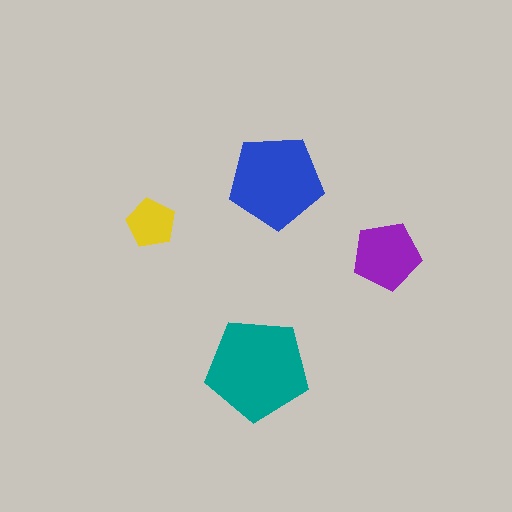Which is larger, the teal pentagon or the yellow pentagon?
The teal one.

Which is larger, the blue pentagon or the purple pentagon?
The blue one.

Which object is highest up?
The blue pentagon is topmost.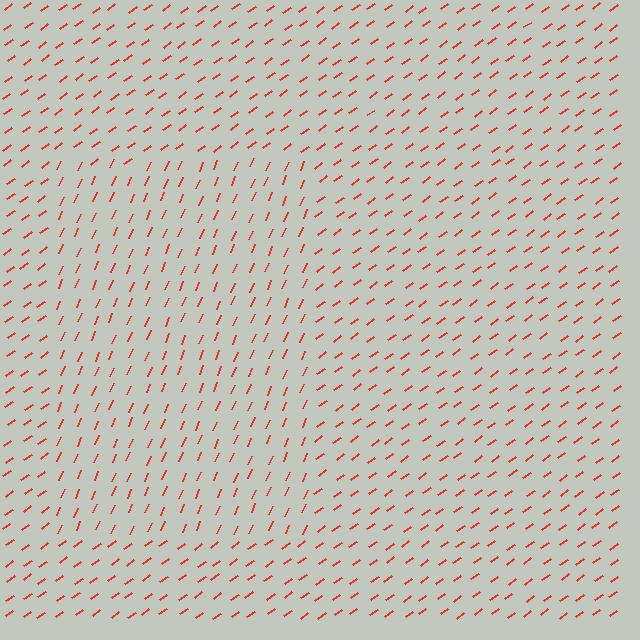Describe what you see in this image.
The image is filled with small red line segments. A rectangle region in the image has lines oriented differently from the surrounding lines, creating a visible texture boundary.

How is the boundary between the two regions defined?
The boundary is defined purely by a change in line orientation (approximately 31 degrees difference). All lines are the same color and thickness.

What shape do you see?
I see a rectangle.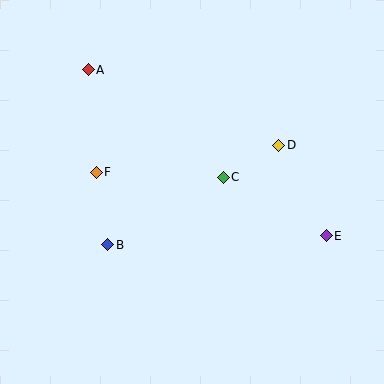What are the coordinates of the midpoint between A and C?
The midpoint between A and C is at (156, 123).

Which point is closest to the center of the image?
Point C at (223, 177) is closest to the center.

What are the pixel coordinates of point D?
Point D is at (279, 145).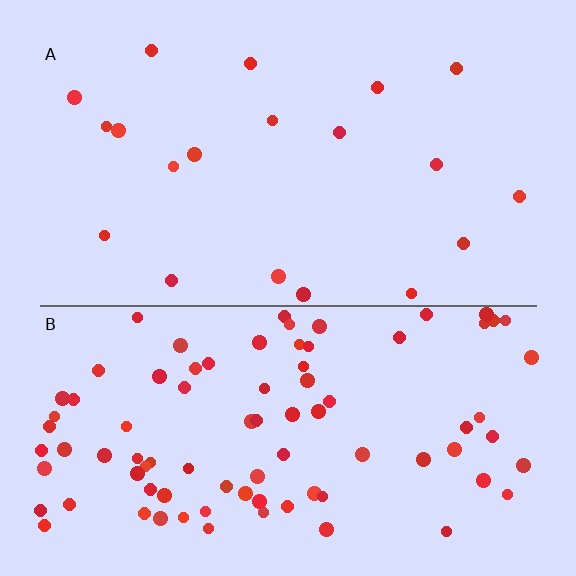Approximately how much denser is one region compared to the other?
Approximately 4.4× — region B over region A.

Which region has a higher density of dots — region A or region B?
B (the bottom).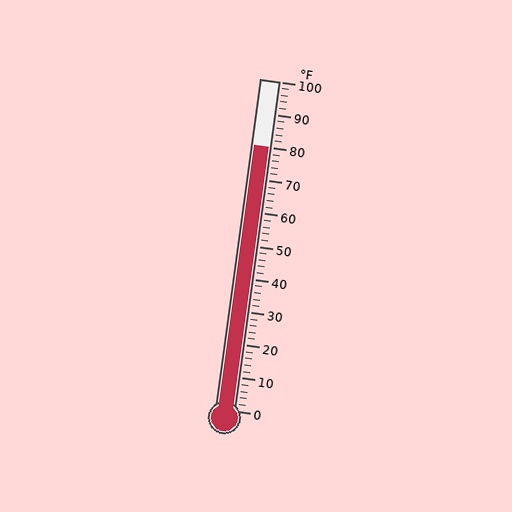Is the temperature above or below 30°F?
The temperature is above 30°F.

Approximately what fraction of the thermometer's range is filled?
The thermometer is filled to approximately 80% of its range.